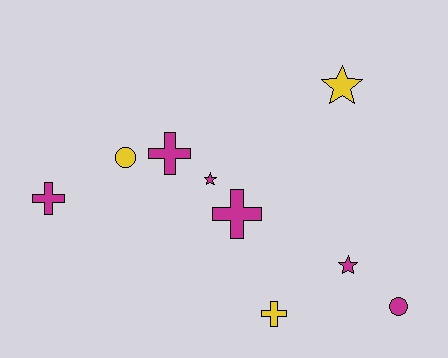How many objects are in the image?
There are 9 objects.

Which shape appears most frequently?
Cross, with 4 objects.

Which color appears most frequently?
Magenta, with 6 objects.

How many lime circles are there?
There are no lime circles.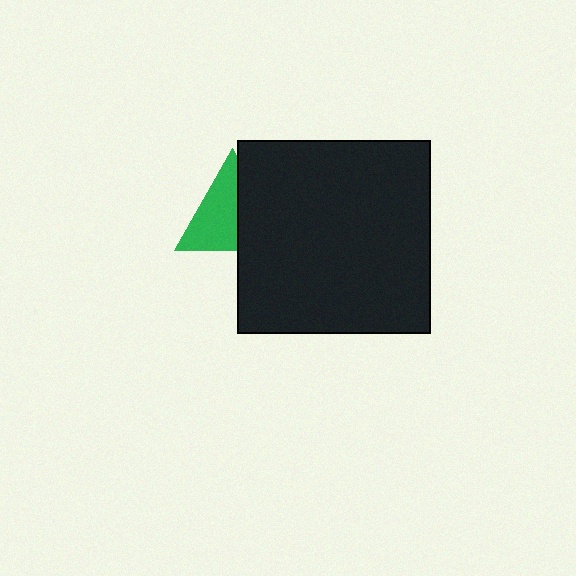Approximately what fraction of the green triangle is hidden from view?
Roughly 42% of the green triangle is hidden behind the black square.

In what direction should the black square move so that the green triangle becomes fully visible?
The black square should move right. That is the shortest direction to clear the overlap and leave the green triangle fully visible.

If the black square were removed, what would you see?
You would see the complete green triangle.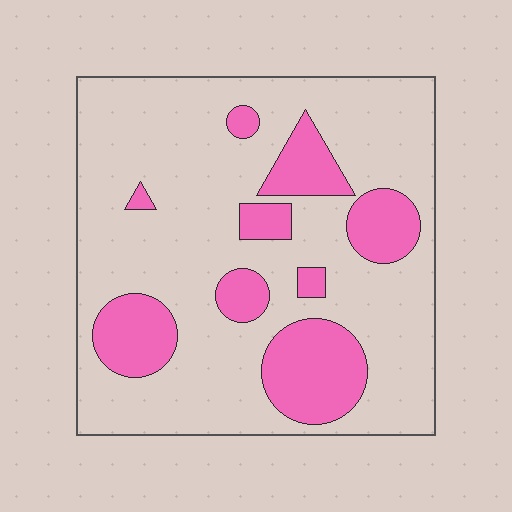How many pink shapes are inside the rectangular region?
9.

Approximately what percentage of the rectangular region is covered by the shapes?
Approximately 25%.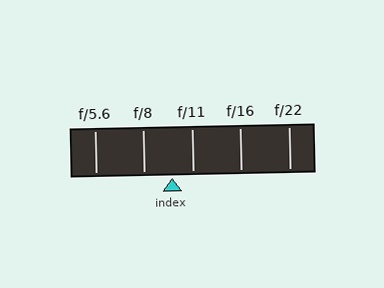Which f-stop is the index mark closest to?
The index mark is closest to f/11.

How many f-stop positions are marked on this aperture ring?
There are 5 f-stop positions marked.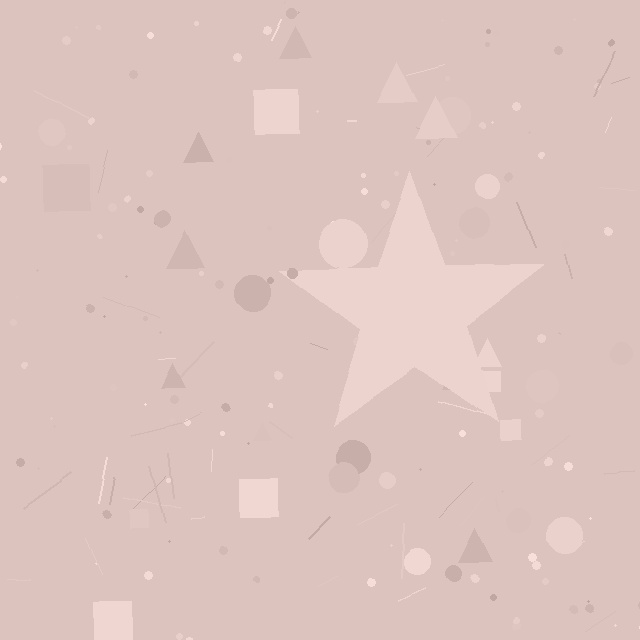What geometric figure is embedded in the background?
A star is embedded in the background.